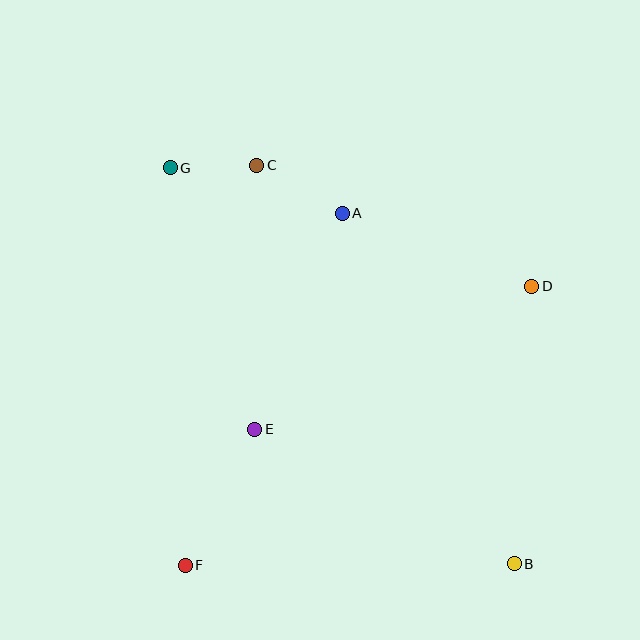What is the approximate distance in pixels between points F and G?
The distance between F and G is approximately 398 pixels.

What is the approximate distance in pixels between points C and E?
The distance between C and E is approximately 264 pixels.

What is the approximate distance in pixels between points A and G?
The distance between A and G is approximately 178 pixels.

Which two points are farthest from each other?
Points B and G are farthest from each other.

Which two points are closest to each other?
Points C and G are closest to each other.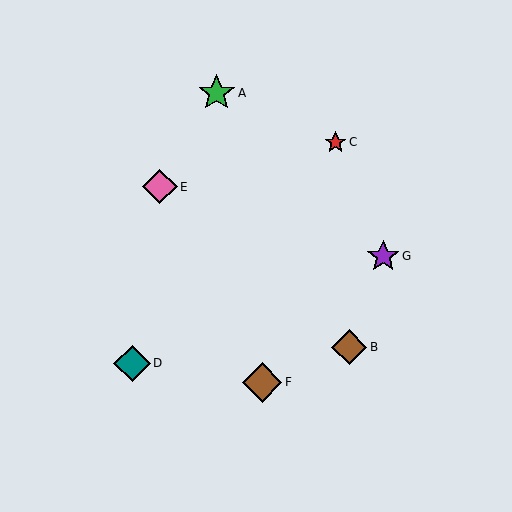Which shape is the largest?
The brown diamond (labeled F) is the largest.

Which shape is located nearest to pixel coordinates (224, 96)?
The green star (labeled A) at (217, 93) is nearest to that location.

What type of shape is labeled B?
Shape B is a brown diamond.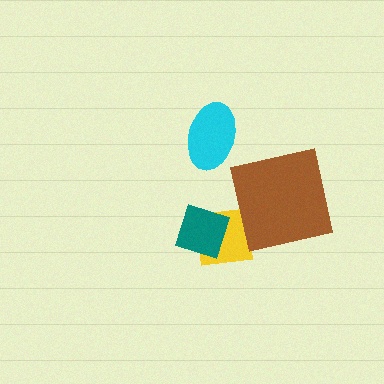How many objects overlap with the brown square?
1 object overlaps with the brown square.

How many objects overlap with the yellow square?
2 objects overlap with the yellow square.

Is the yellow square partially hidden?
Yes, it is partially covered by another shape.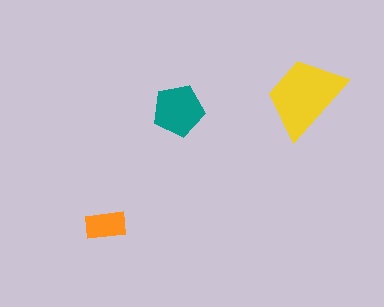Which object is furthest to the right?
The yellow trapezoid is rightmost.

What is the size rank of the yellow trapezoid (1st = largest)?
1st.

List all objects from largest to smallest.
The yellow trapezoid, the teal pentagon, the orange rectangle.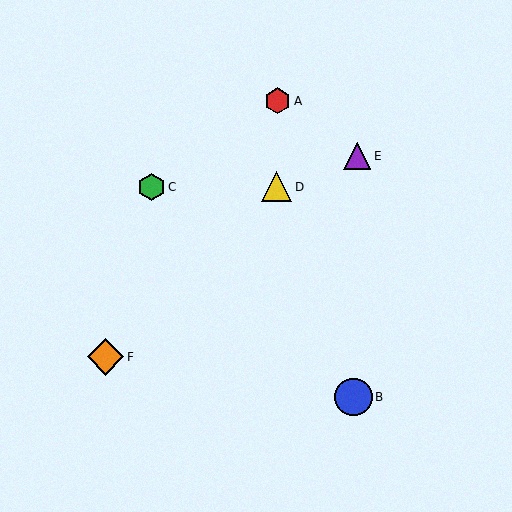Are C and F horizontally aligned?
No, C is at y≈187 and F is at y≈357.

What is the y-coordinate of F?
Object F is at y≈357.